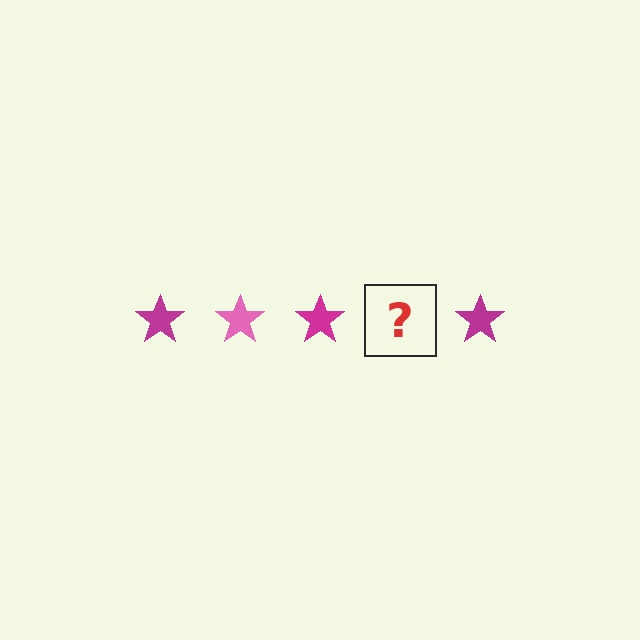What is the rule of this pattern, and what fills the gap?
The rule is that the pattern cycles through magenta, pink stars. The gap should be filled with a pink star.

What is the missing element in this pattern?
The missing element is a pink star.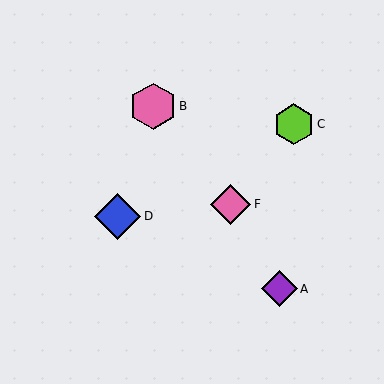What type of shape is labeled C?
Shape C is a lime hexagon.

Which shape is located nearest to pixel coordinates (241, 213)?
The pink diamond (labeled F) at (230, 204) is nearest to that location.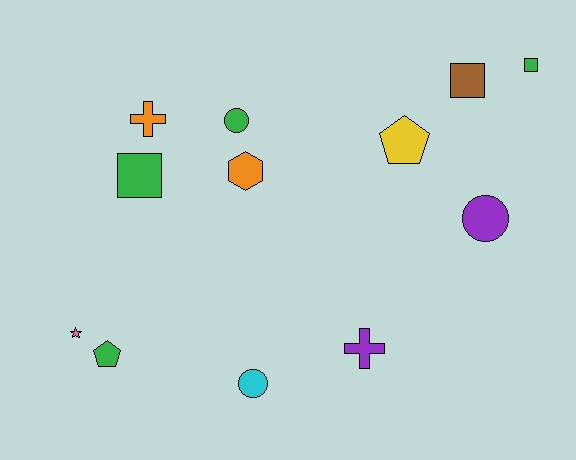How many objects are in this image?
There are 12 objects.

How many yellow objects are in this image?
There is 1 yellow object.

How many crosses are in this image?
There are 2 crosses.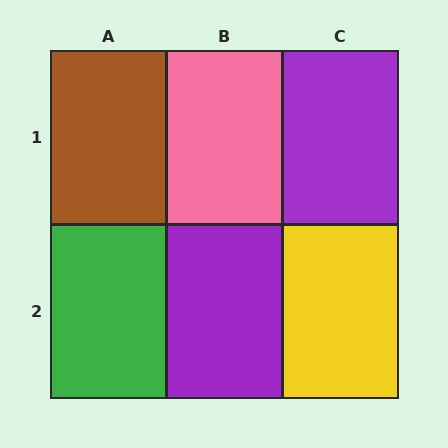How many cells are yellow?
1 cell is yellow.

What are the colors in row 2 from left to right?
Green, purple, yellow.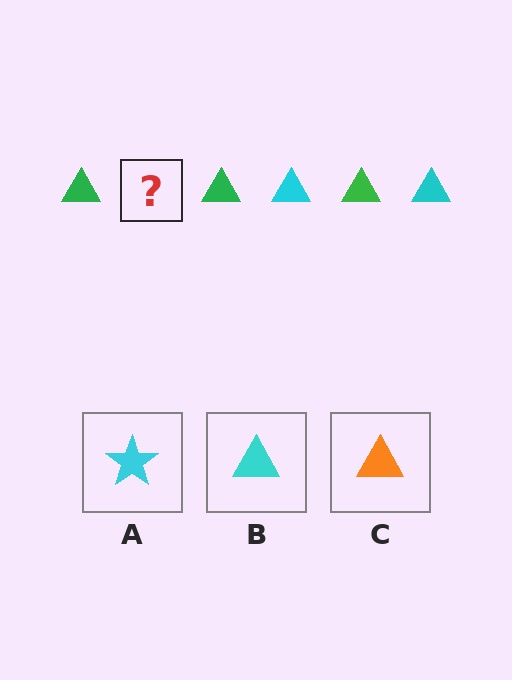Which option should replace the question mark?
Option B.